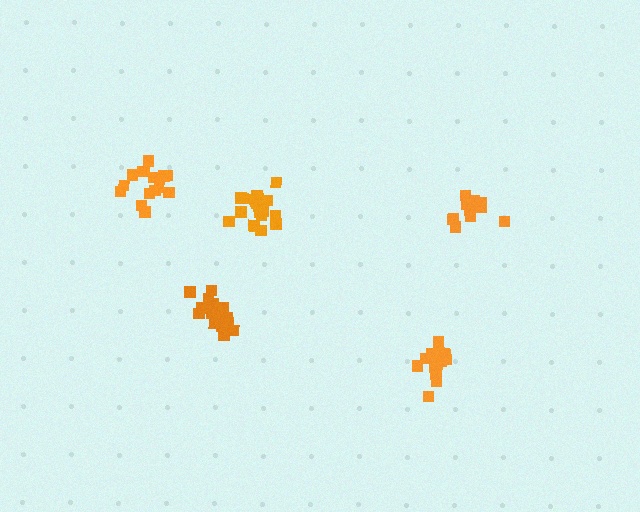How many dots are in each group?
Group 1: 12 dots, Group 2: 15 dots, Group 3: 15 dots, Group 4: 15 dots, Group 5: 18 dots (75 total).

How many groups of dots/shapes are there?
There are 5 groups.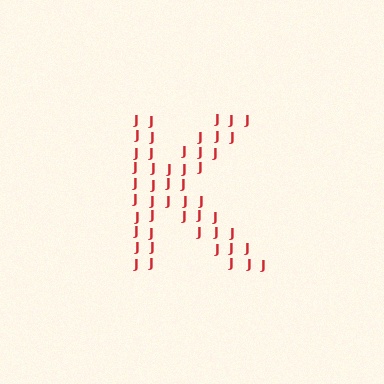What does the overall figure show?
The overall figure shows the letter K.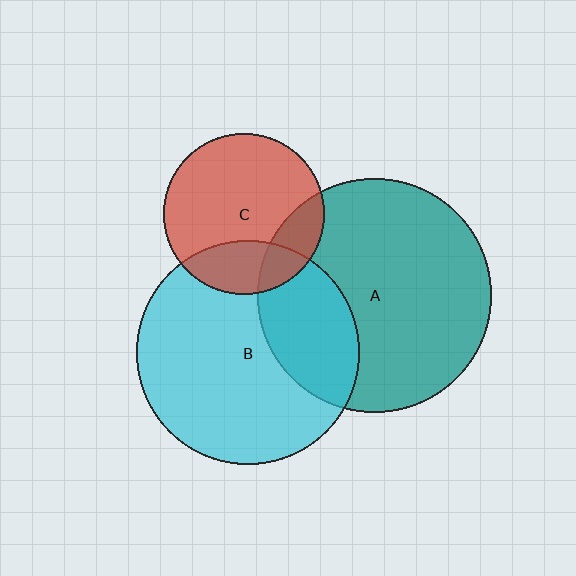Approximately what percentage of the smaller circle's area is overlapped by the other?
Approximately 15%.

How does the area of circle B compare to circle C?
Approximately 1.9 times.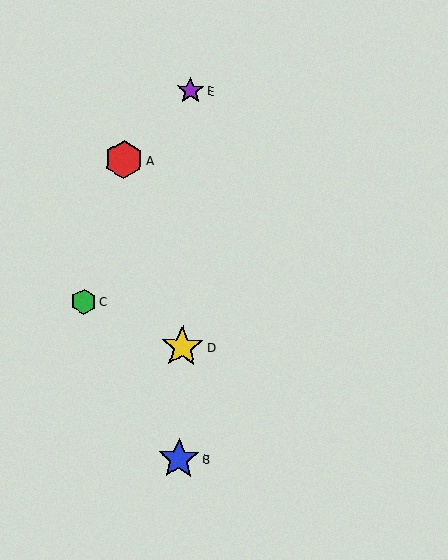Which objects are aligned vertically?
Objects B, D, E are aligned vertically.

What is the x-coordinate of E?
Object E is at x≈190.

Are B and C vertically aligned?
No, B is at x≈179 and C is at x≈84.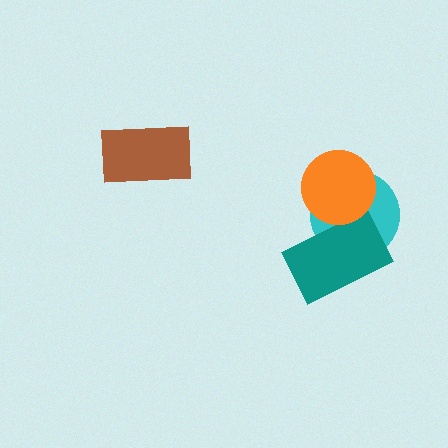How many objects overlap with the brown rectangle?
0 objects overlap with the brown rectangle.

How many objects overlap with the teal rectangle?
2 objects overlap with the teal rectangle.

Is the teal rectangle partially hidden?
Yes, it is partially covered by another shape.